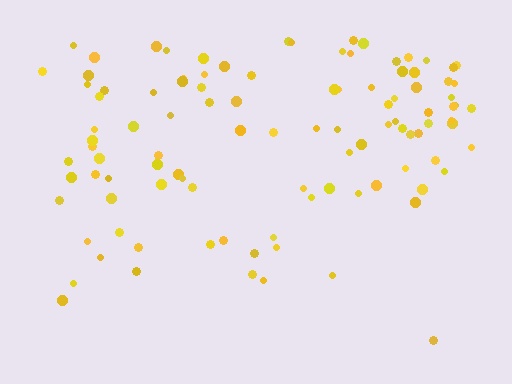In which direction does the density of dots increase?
From bottom to top, with the top side densest.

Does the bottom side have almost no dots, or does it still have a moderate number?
Still a moderate number, just noticeably fewer than the top.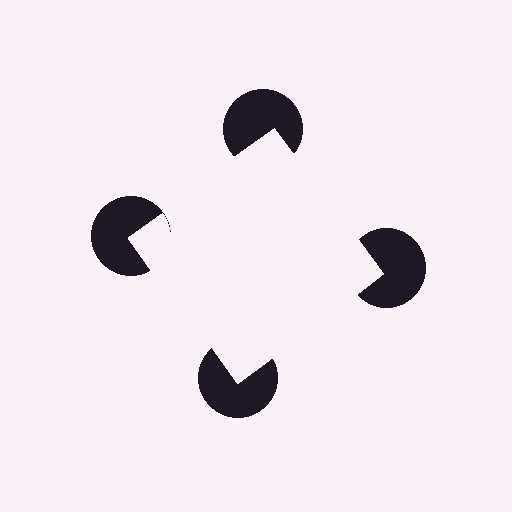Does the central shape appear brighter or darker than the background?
It typically appears slightly brighter than the background, even though no actual brightness change is drawn.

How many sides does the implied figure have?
4 sides.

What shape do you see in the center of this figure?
An illusory square — its edges are inferred from the aligned wedge cuts in the pac-man discs, not physically drawn.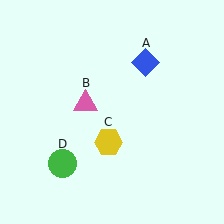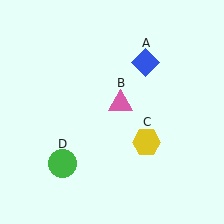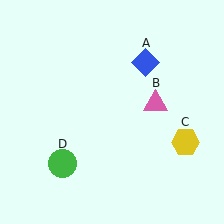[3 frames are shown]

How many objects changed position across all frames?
2 objects changed position: pink triangle (object B), yellow hexagon (object C).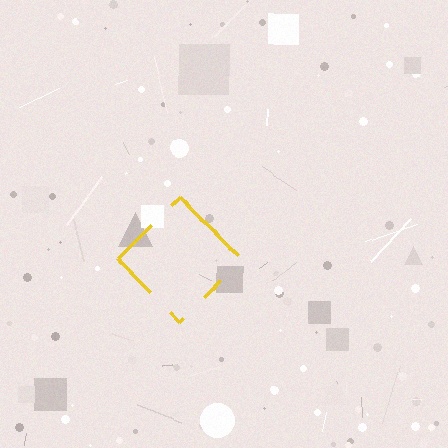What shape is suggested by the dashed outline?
The dashed outline suggests a diamond.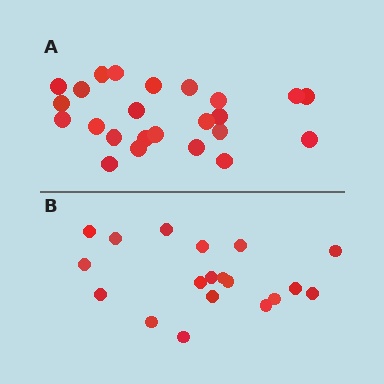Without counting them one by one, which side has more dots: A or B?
Region A (the top region) has more dots.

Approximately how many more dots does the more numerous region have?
Region A has about 5 more dots than region B.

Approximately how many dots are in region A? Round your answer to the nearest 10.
About 20 dots. (The exact count is 24, which rounds to 20.)